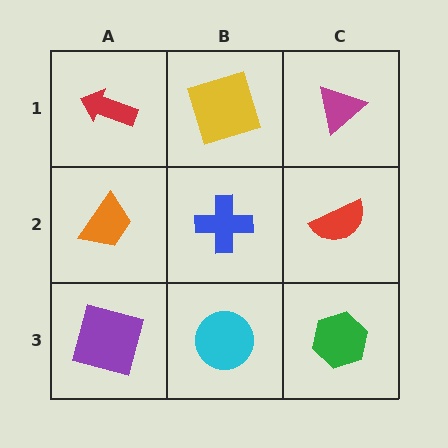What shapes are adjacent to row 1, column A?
An orange trapezoid (row 2, column A), a yellow square (row 1, column B).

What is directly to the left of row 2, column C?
A blue cross.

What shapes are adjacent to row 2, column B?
A yellow square (row 1, column B), a cyan circle (row 3, column B), an orange trapezoid (row 2, column A), a red semicircle (row 2, column C).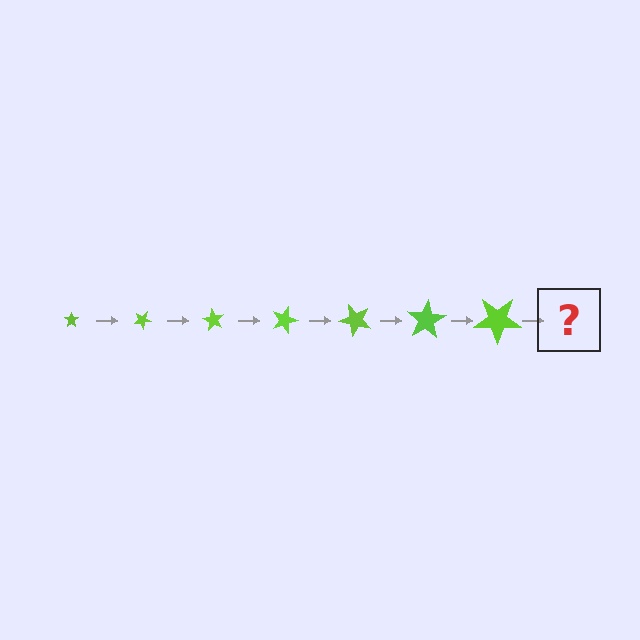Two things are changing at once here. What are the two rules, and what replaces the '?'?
The two rules are that the star grows larger each step and it rotates 30 degrees each step. The '?' should be a star, larger than the previous one and rotated 210 degrees from the start.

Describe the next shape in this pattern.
It should be a star, larger than the previous one and rotated 210 degrees from the start.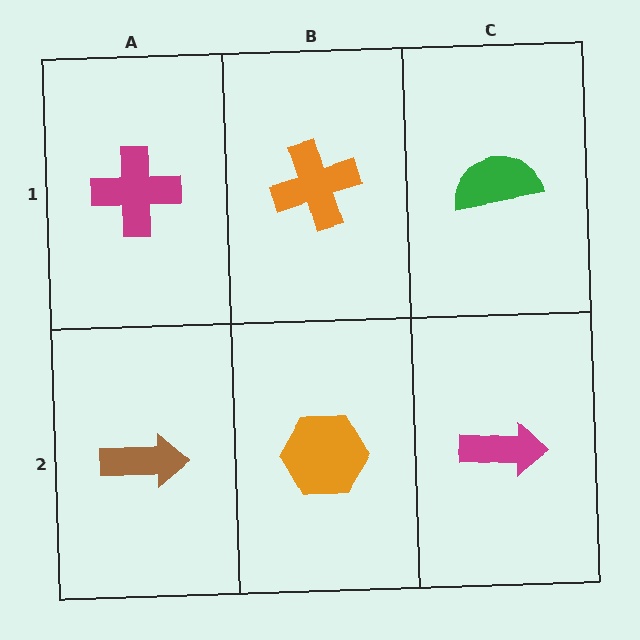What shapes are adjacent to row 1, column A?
A brown arrow (row 2, column A), an orange cross (row 1, column B).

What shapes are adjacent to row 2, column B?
An orange cross (row 1, column B), a brown arrow (row 2, column A), a magenta arrow (row 2, column C).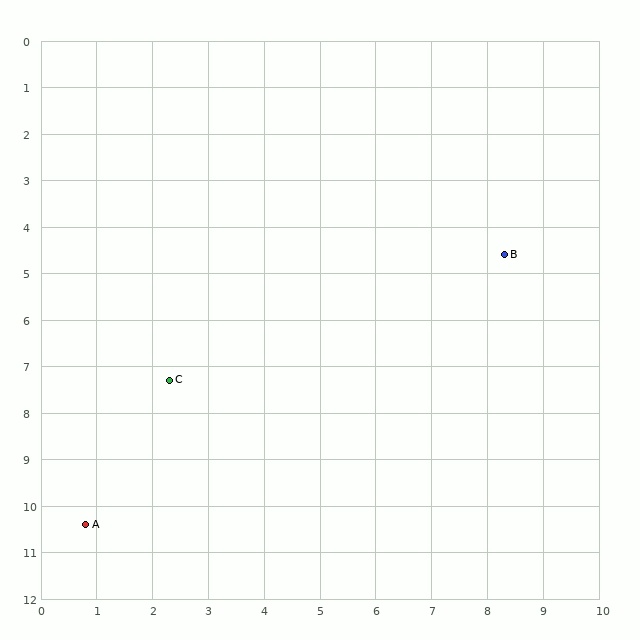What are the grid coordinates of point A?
Point A is at approximately (0.8, 10.4).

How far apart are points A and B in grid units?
Points A and B are about 9.5 grid units apart.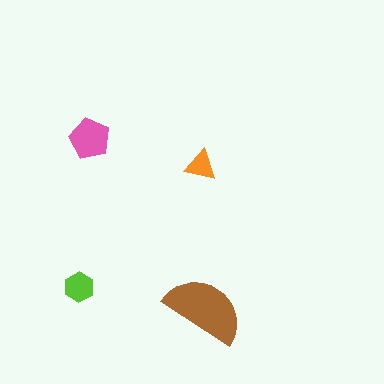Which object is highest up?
The pink pentagon is topmost.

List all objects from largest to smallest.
The brown semicircle, the pink pentagon, the lime hexagon, the orange triangle.